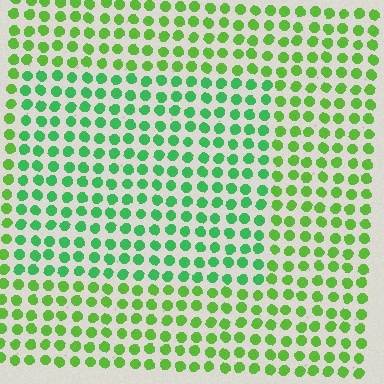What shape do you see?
I see a rectangle.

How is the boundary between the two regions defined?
The boundary is defined purely by a slight shift in hue (about 31 degrees). Spacing, size, and orientation are identical on both sides.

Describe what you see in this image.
The image is filled with small lime elements in a uniform arrangement. A rectangle-shaped region is visible where the elements are tinted to a slightly different hue, forming a subtle color boundary.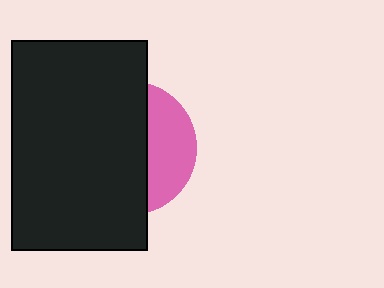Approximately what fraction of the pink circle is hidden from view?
Roughly 66% of the pink circle is hidden behind the black rectangle.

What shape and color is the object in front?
The object in front is a black rectangle.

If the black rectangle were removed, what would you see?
You would see the complete pink circle.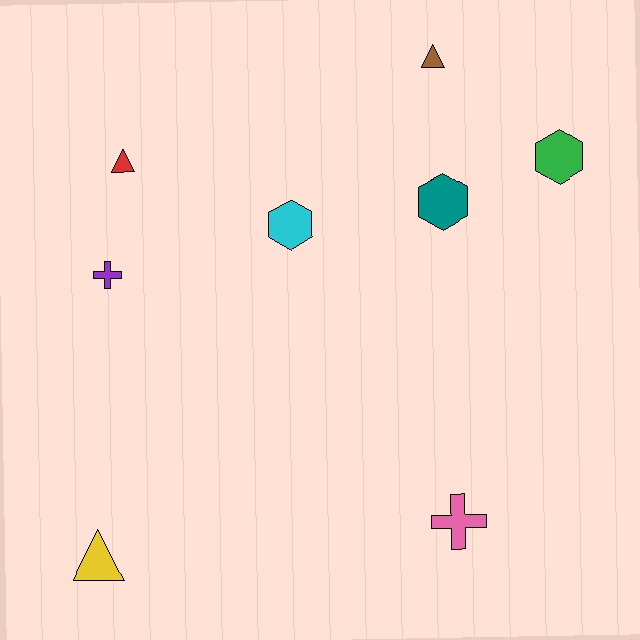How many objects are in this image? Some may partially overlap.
There are 8 objects.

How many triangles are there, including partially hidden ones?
There are 3 triangles.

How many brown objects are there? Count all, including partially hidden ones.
There is 1 brown object.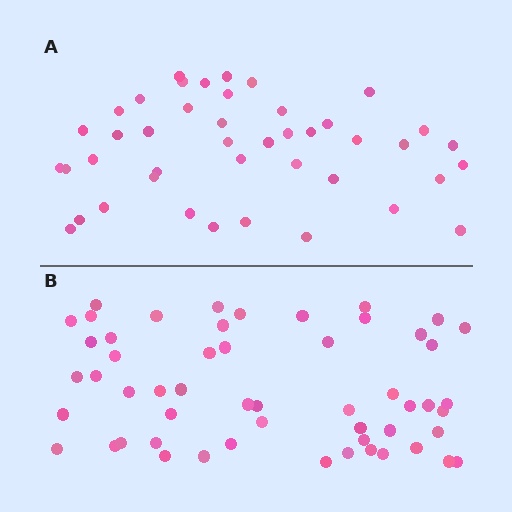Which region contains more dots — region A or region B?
Region B (the bottom region) has more dots.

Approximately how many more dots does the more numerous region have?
Region B has roughly 12 or so more dots than region A.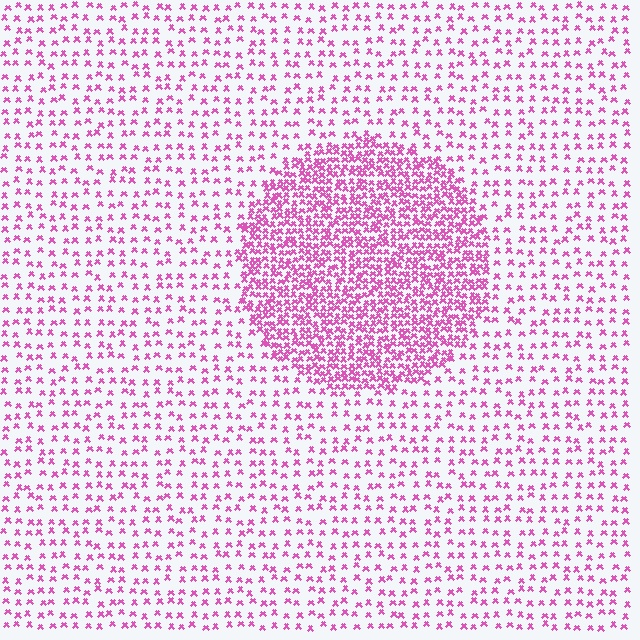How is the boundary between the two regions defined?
The boundary is defined by a change in element density (approximately 2.7x ratio). All elements are the same color, size, and shape.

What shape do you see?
I see a circle.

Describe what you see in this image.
The image contains small pink elements arranged at two different densities. A circle-shaped region is visible where the elements are more densely packed than the surrounding area.